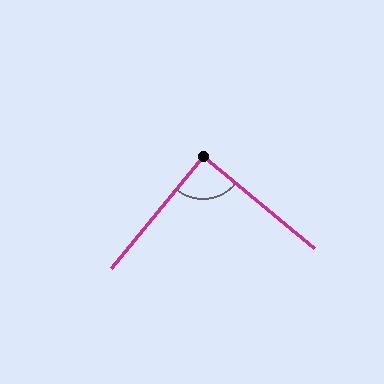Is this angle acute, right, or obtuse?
It is approximately a right angle.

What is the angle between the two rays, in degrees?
Approximately 89 degrees.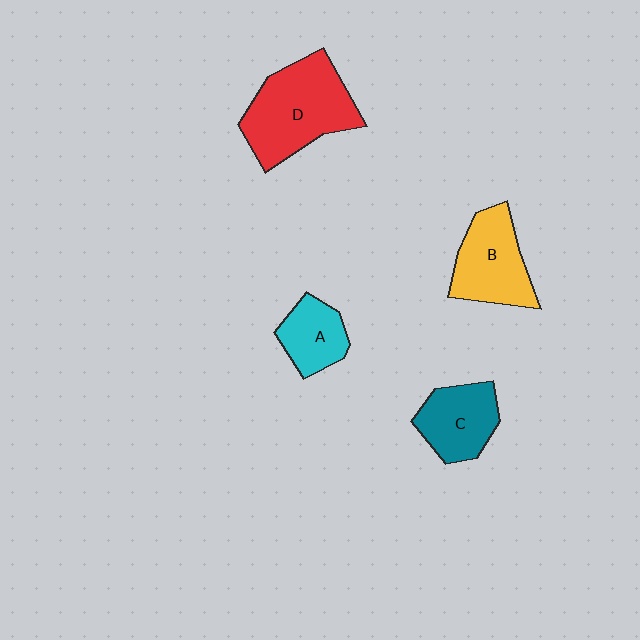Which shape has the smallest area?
Shape A (cyan).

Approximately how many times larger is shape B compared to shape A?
Approximately 1.5 times.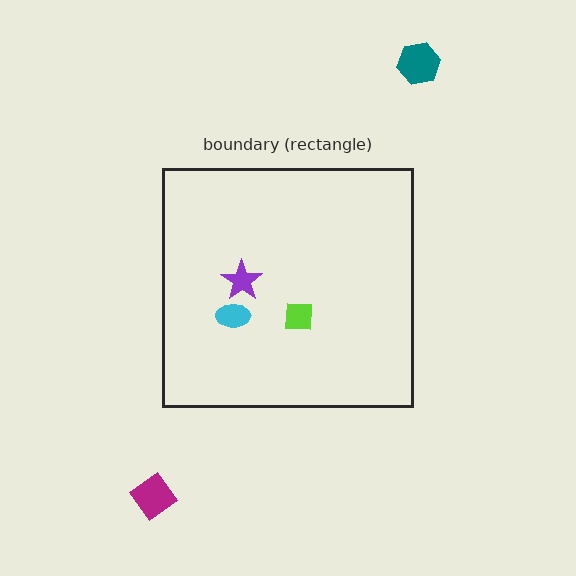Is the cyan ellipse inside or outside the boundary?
Inside.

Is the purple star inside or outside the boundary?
Inside.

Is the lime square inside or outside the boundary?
Inside.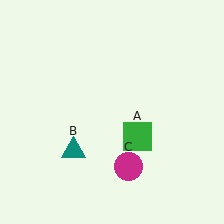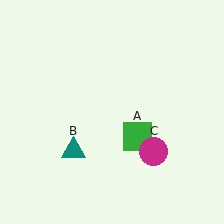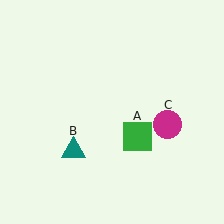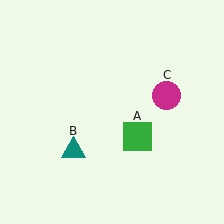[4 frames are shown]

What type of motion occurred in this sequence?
The magenta circle (object C) rotated counterclockwise around the center of the scene.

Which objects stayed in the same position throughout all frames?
Green square (object A) and teal triangle (object B) remained stationary.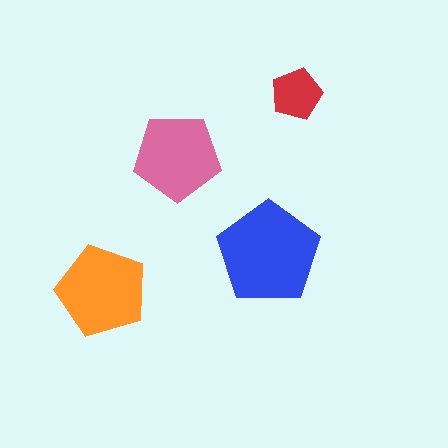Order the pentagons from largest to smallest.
the blue one, the orange one, the pink one, the red one.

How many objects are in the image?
There are 4 objects in the image.